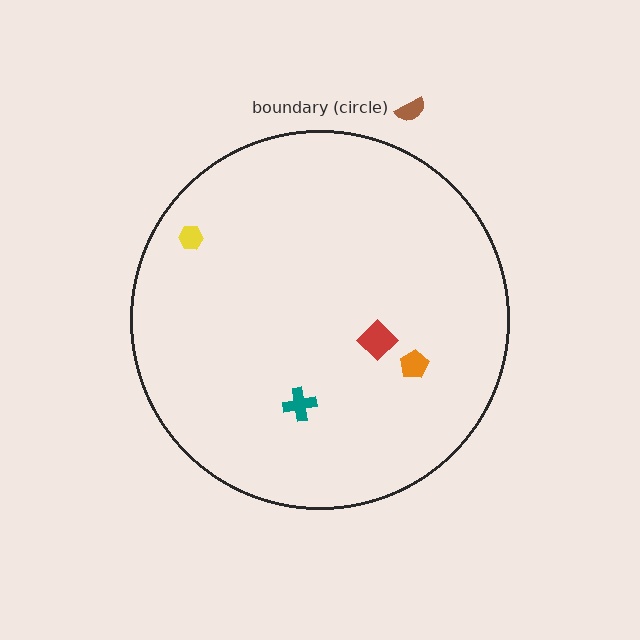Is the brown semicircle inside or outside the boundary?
Outside.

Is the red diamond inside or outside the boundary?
Inside.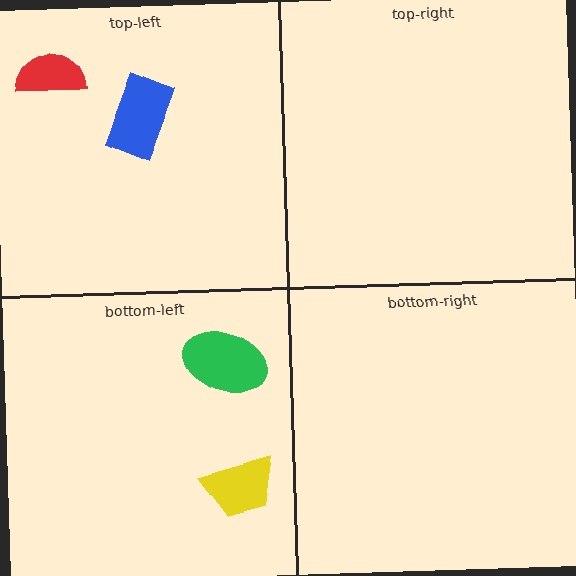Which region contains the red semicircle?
The top-left region.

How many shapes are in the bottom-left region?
2.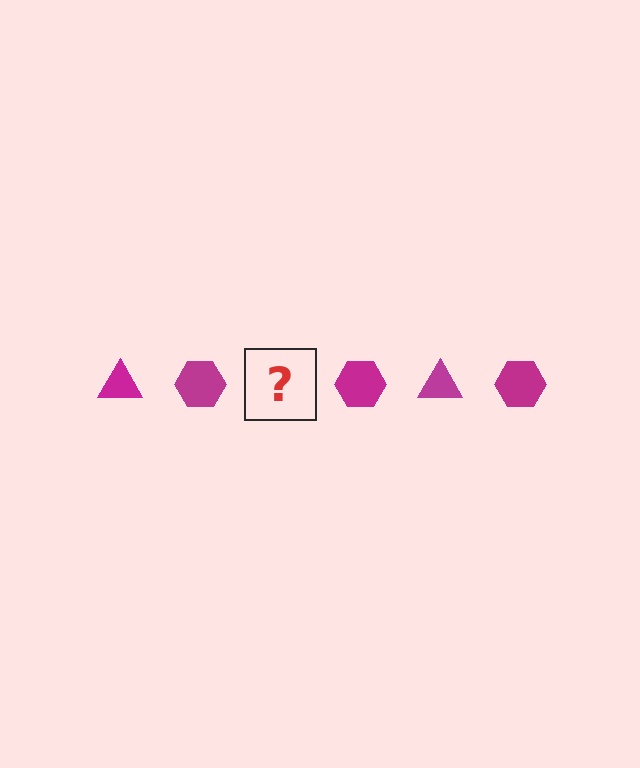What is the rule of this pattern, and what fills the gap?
The rule is that the pattern cycles through triangle, hexagon shapes in magenta. The gap should be filled with a magenta triangle.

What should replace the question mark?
The question mark should be replaced with a magenta triangle.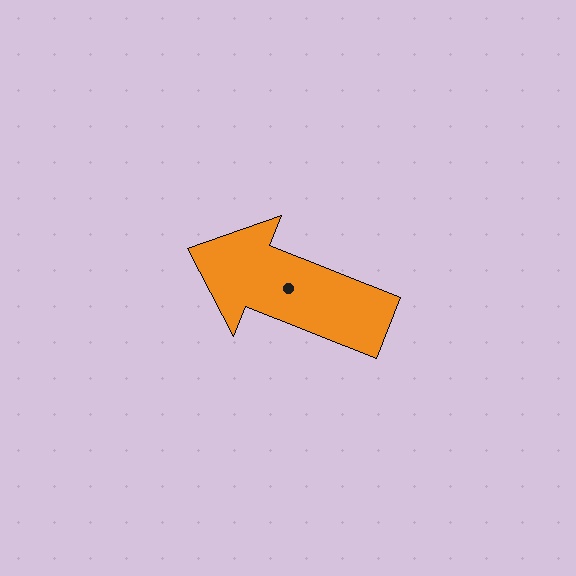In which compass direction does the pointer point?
West.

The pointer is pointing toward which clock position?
Roughly 10 o'clock.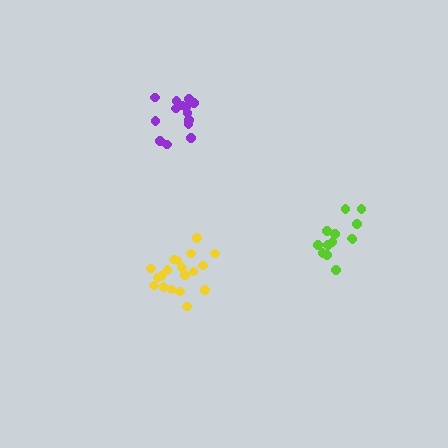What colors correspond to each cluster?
The clusters are colored: lime, purple, yellow.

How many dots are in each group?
Group 1: 13 dots, Group 2: 14 dots, Group 3: 19 dots (46 total).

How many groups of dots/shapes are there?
There are 3 groups.